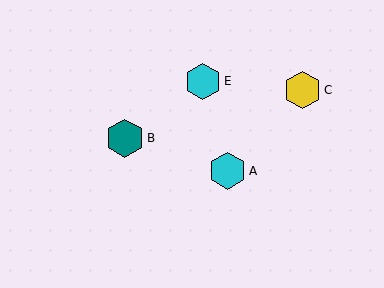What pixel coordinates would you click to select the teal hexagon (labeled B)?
Click at (125, 138) to select the teal hexagon B.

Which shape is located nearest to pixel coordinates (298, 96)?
The yellow hexagon (labeled C) at (303, 90) is nearest to that location.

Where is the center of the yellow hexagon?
The center of the yellow hexagon is at (303, 90).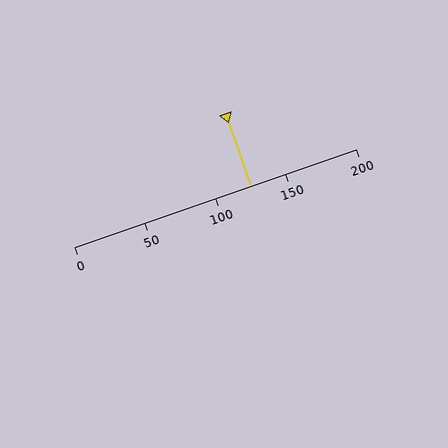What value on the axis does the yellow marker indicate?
The marker indicates approximately 125.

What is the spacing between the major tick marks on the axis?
The major ticks are spaced 50 apart.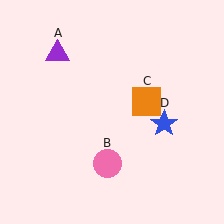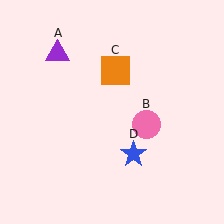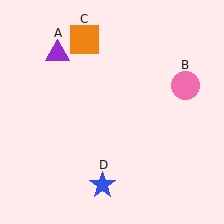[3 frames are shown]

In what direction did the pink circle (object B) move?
The pink circle (object B) moved up and to the right.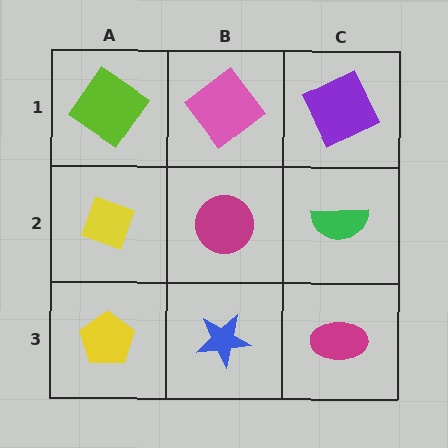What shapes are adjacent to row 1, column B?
A magenta circle (row 2, column B), a lime diamond (row 1, column A), a purple square (row 1, column C).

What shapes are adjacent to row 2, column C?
A purple square (row 1, column C), a magenta ellipse (row 3, column C), a magenta circle (row 2, column B).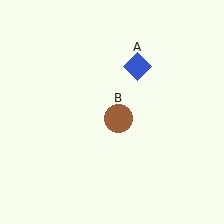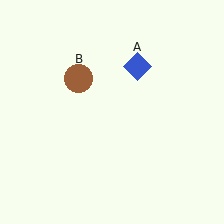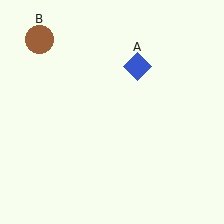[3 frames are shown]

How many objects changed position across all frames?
1 object changed position: brown circle (object B).